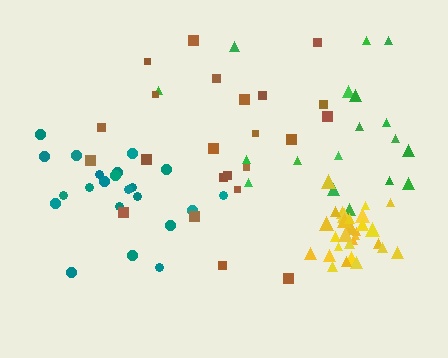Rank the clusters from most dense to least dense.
yellow, teal, brown, green.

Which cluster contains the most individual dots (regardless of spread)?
Yellow (30).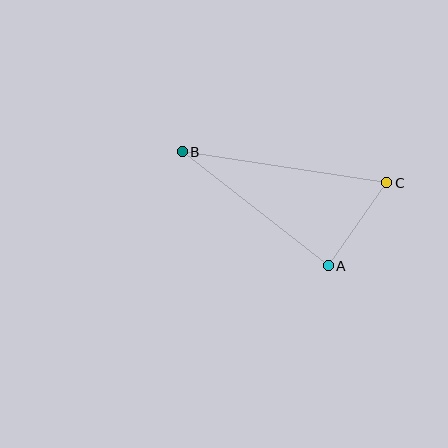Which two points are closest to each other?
Points A and C are closest to each other.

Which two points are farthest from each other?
Points B and C are farthest from each other.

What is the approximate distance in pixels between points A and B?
The distance between A and B is approximately 185 pixels.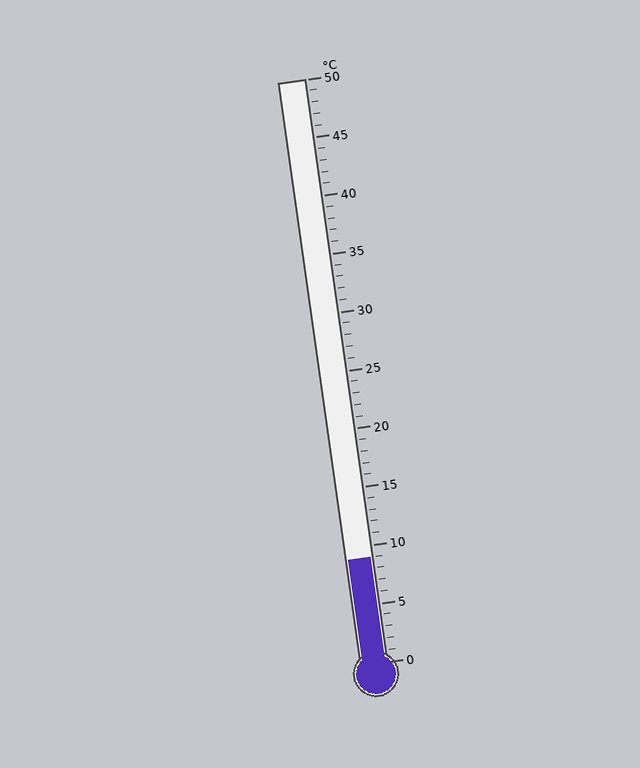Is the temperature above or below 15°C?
The temperature is below 15°C.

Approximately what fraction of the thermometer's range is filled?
The thermometer is filled to approximately 20% of its range.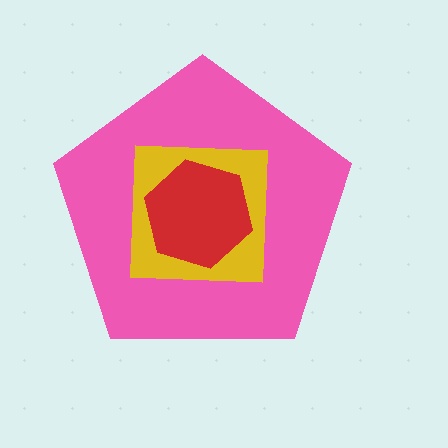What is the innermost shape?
The red hexagon.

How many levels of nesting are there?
3.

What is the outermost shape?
The pink pentagon.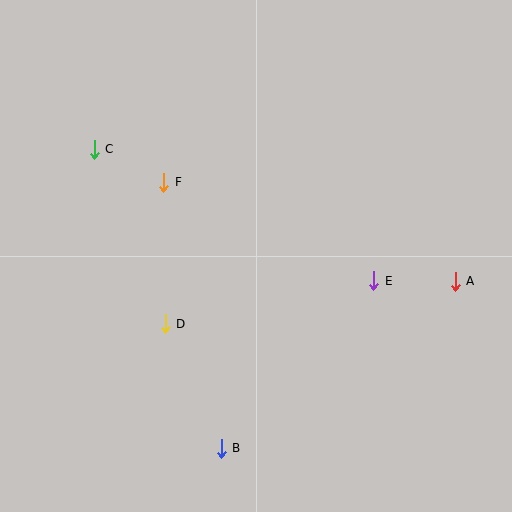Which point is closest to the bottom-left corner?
Point B is closest to the bottom-left corner.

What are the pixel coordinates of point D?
Point D is at (165, 324).